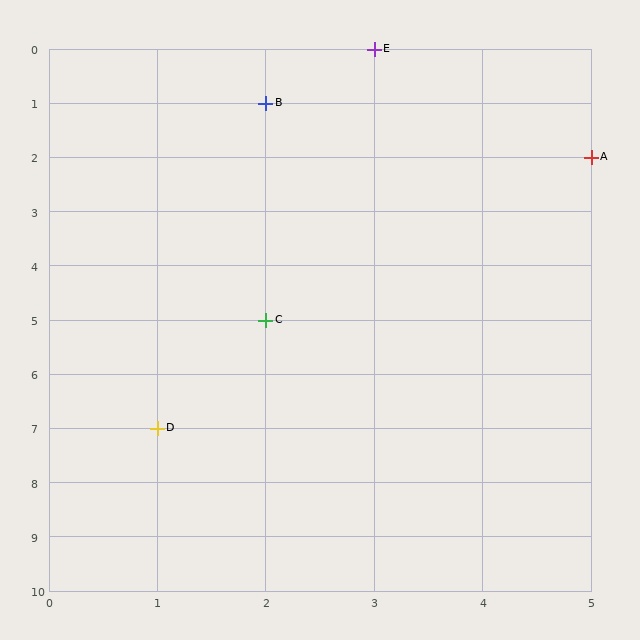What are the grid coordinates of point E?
Point E is at grid coordinates (3, 0).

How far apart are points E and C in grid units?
Points E and C are 1 column and 5 rows apart (about 5.1 grid units diagonally).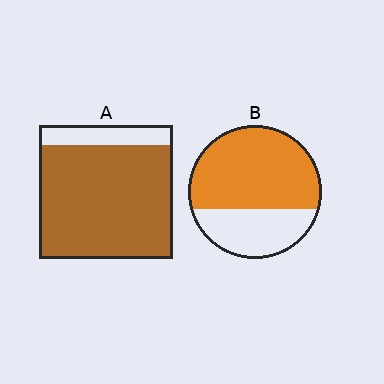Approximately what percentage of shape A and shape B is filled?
A is approximately 85% and B is approximately 65%.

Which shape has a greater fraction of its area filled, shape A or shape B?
Shape A.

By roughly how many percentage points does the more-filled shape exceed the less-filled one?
By roughly 20 percentage points (A over B).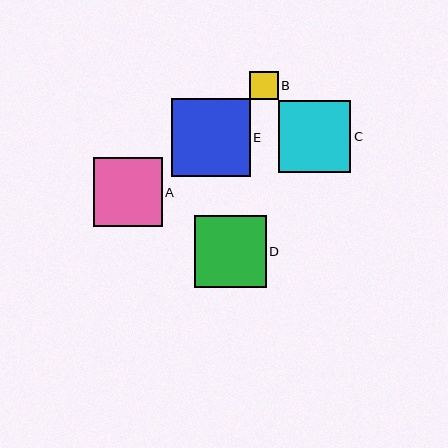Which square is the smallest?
Square B is the smallest with a size of approximately 28 pixels.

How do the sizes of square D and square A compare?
Square D and square A are approximately the same size.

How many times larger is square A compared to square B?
Square A is approximately 2.5 times the size of square B.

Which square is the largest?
Square E is the largest with a size of approximately 79 pixels.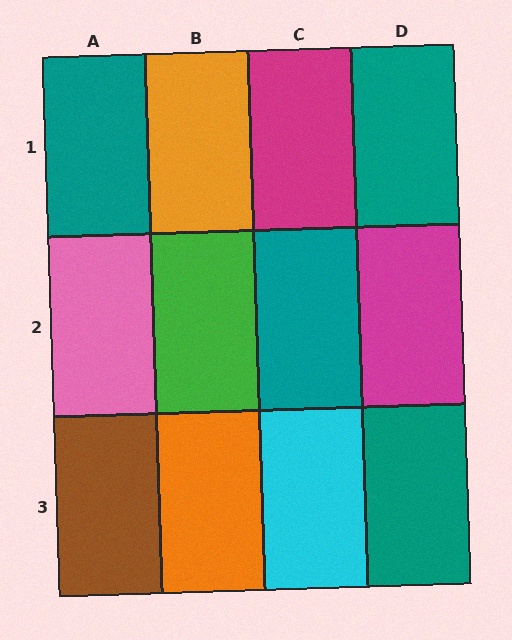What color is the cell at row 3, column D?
Teal.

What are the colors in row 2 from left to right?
Pink, green, teal, magenta.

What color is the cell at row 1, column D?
Teal.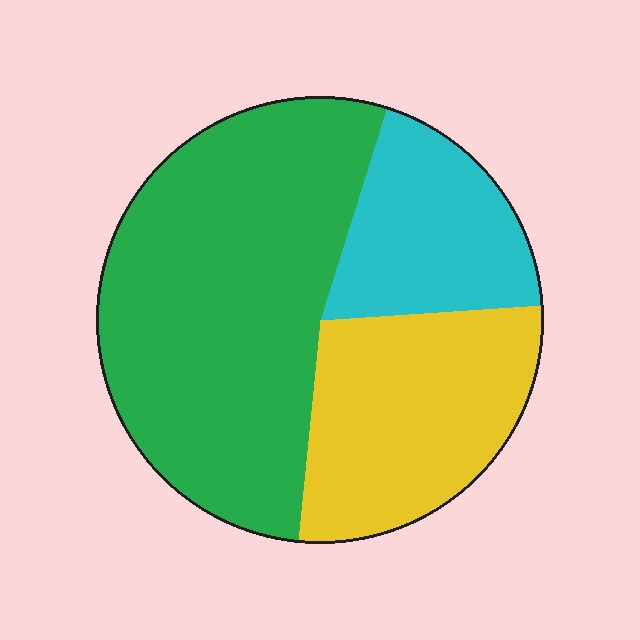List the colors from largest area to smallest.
From largest to smallest: green, yellow, cyan.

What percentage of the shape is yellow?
Yellow takes up about one quarter (1/4) of the shape.